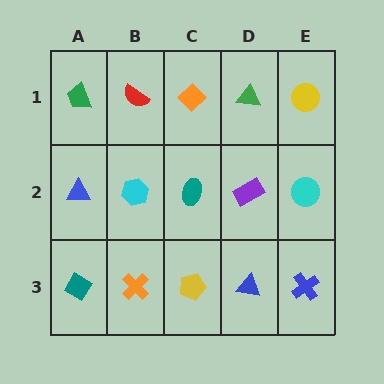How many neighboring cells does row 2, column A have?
3.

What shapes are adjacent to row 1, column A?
A blue triangle (row 2, column A), a red semicircle (row 1, column B).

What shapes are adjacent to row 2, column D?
A green triangle (row 1, column D), a blue triangle (row 3, column D), a teal ellipse (row 2, column C), a cyan circle (row 2, column E).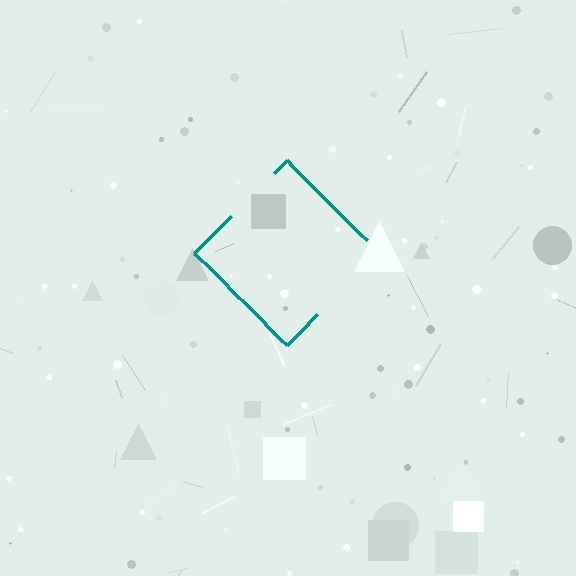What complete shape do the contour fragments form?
The contour fragments form a diamond.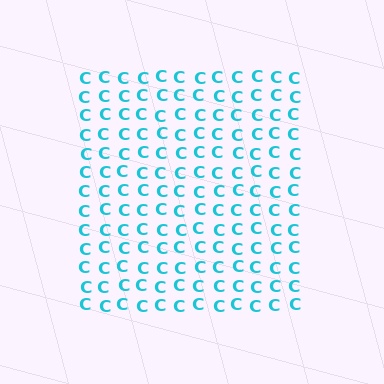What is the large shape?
The large shape is a square.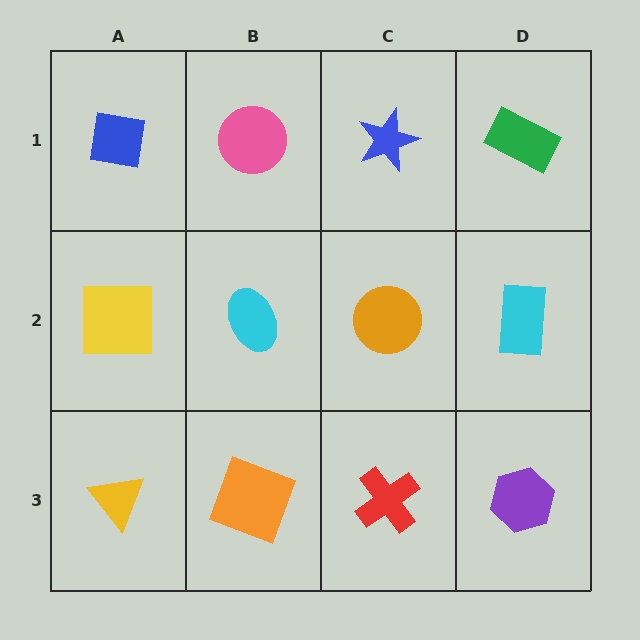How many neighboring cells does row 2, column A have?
3.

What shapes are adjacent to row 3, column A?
A yellow square (row 2, column A), an orange square (row 3, column B).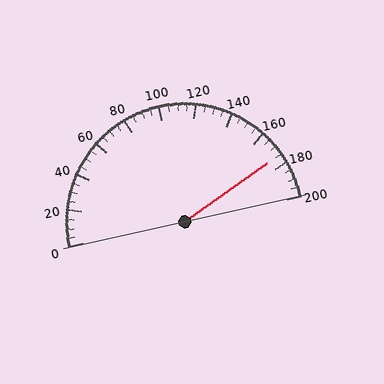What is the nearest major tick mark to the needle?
The nearest major tick mark is 180.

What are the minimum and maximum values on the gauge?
The gauge ranges from 0 to 200.